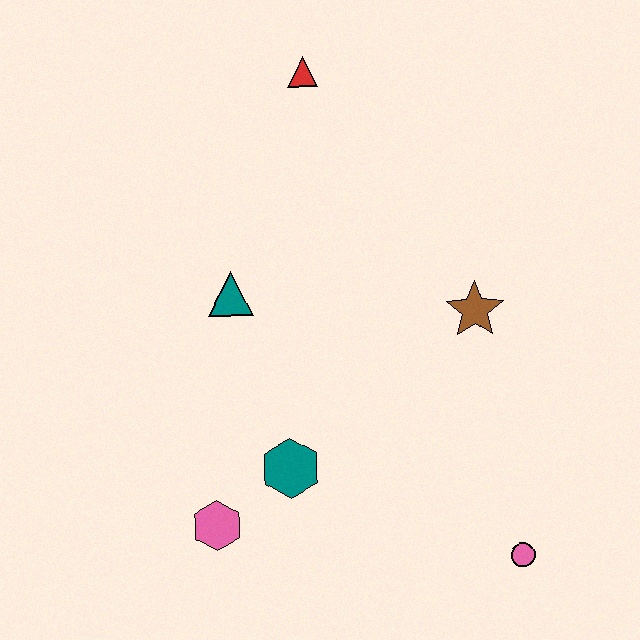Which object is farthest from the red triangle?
The pink circle is farthest from the red triangle.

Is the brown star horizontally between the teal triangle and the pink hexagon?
No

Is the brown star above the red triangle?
No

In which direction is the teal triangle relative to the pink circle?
The teal triangle is to the left of the pink circle.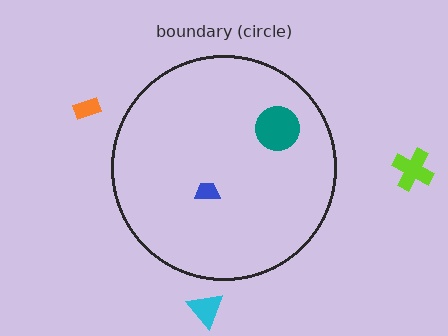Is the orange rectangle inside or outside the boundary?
Outside.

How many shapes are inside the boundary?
2 inside, 3 outside.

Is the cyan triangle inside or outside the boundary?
Outside.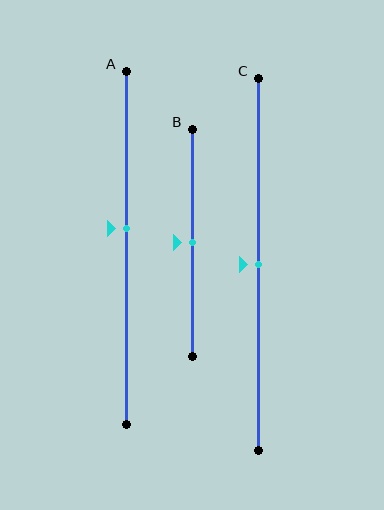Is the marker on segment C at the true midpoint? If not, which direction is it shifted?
Yes, the marker on segment C is at the true midpoint.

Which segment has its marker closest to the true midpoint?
Segment B has its marker closest to the true midpoint.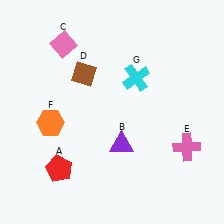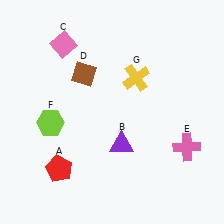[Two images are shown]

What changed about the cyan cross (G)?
In Image 1, G is cyan. In Image 2, it changed to yellow.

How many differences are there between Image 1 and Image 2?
There are 2 differences between the two images.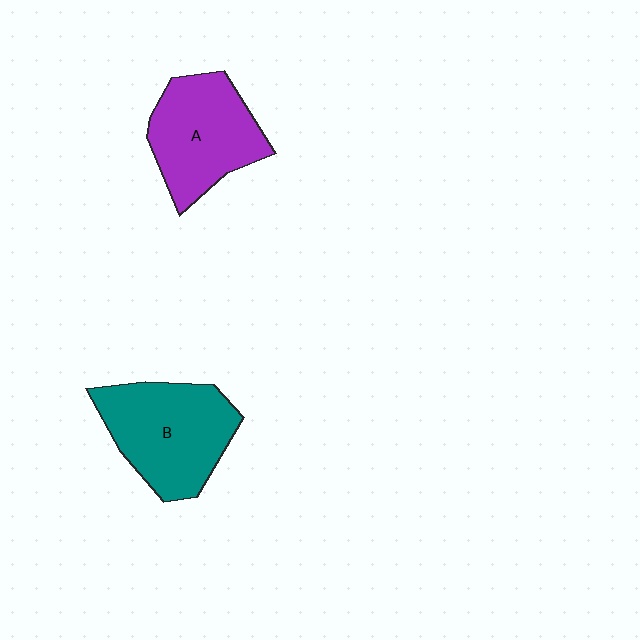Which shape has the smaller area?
Shape A (purple).